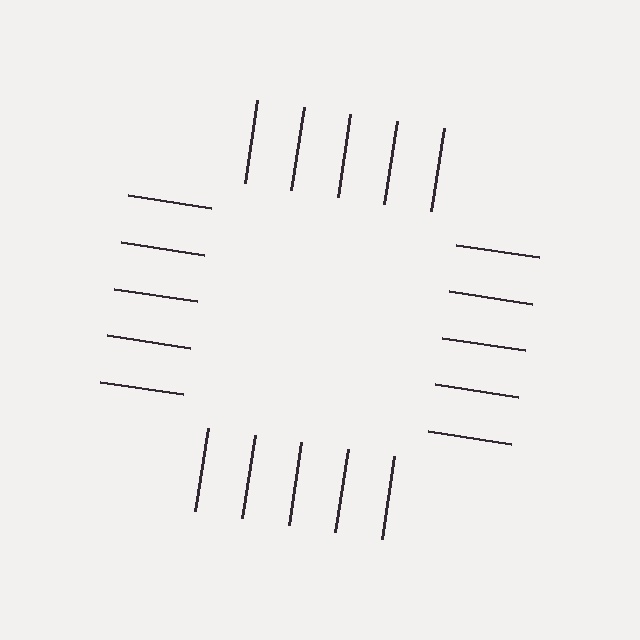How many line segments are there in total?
20 — 5 along each of the 4 edges.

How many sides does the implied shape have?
4 sides — the line-ends trace a square.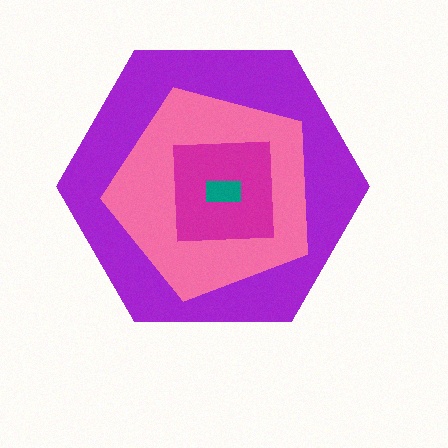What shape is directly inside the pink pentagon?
The magenta square.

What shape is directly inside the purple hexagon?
The pink pentagon.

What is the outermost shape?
The purple hexagon.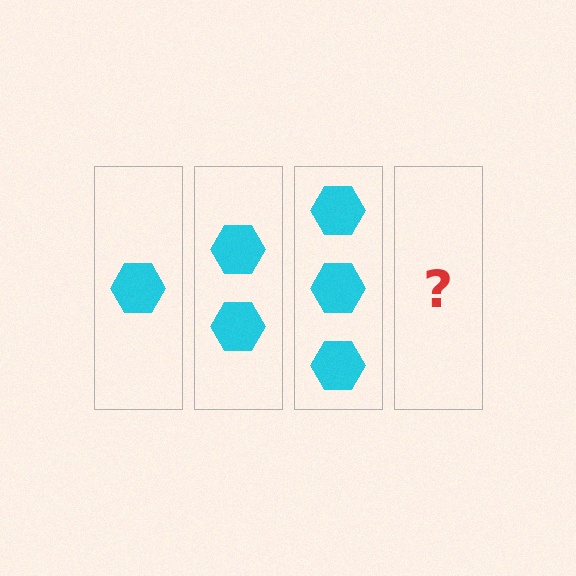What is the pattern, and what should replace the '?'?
The pattern is that each step adds one more hexagon. The '?' should be 4 hexagons.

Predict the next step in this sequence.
The next step is 4 hexagons.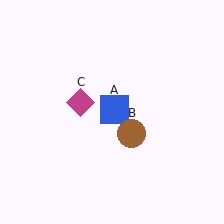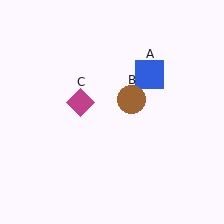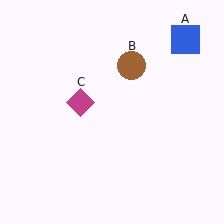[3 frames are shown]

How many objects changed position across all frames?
2 objects changed position: blue square (object A), brown circle (object B).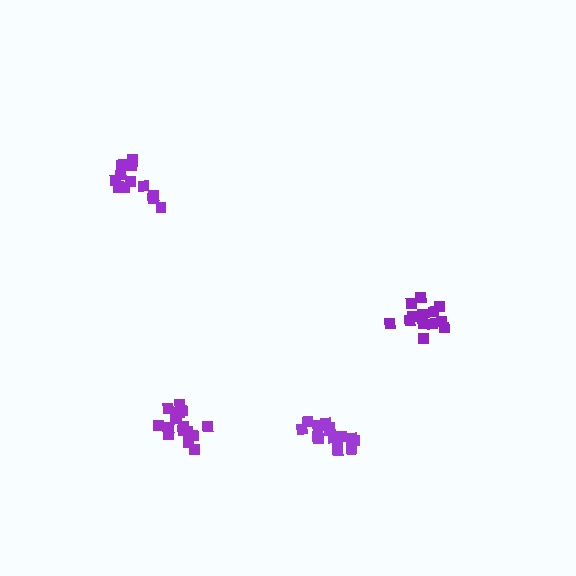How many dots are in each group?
Group 1: 16 dots, Group 2: 14 dots, Group 3: 13 dots, Group 4: 17 dots (60 total).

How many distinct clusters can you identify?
There are 4 distinct clusters.